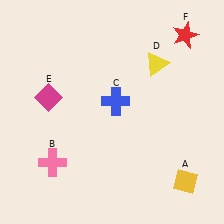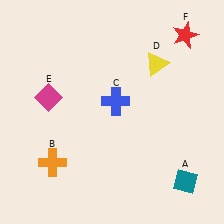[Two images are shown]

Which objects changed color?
A changed from yellow to teal. B changed from pink to orange.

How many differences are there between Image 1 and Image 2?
There are 2 differences between the two images.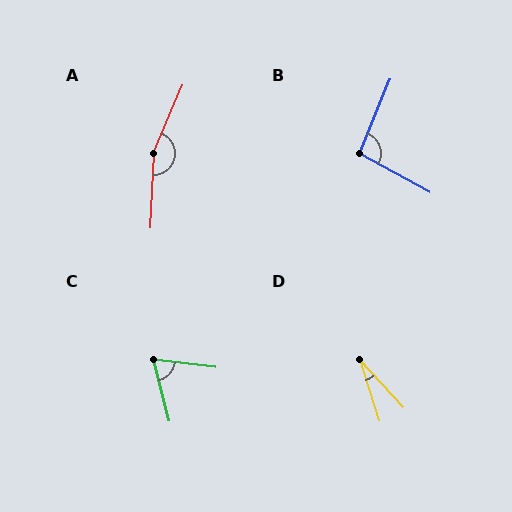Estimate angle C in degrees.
Approximately 69 degrees.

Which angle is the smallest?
D, at approximately 25 degrees.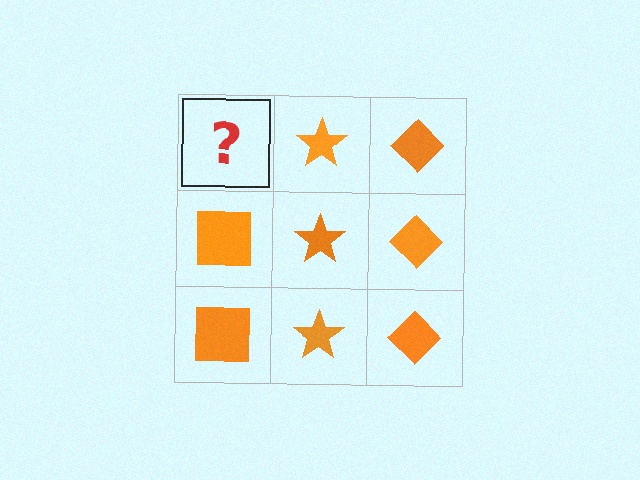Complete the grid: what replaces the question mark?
The question mark should be replaced with an orange square.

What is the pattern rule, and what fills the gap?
The rule is that each column has a consistent shape. The gap should be filled with an orange square.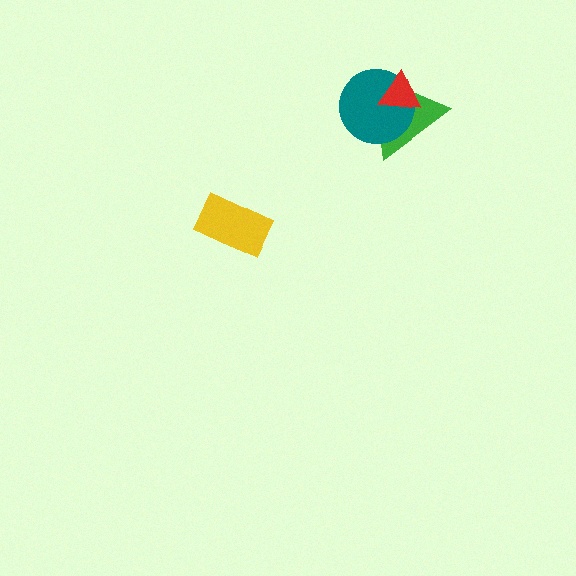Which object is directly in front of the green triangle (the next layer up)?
The teal circle is directly in front of the green triangle.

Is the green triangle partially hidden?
Yes, it is partially covered by another shape.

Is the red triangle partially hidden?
No, no other shape covers it.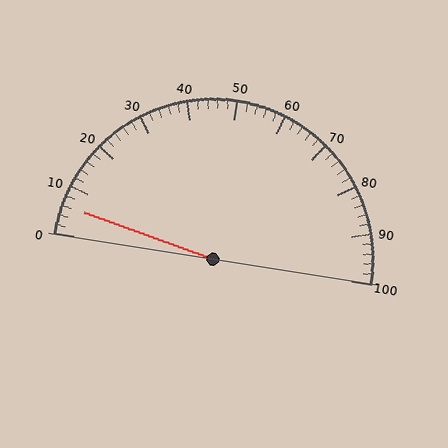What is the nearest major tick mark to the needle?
The nearest major tick mark is 10.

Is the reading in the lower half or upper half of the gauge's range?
The reading is in the lower half of the range (0 to 100).